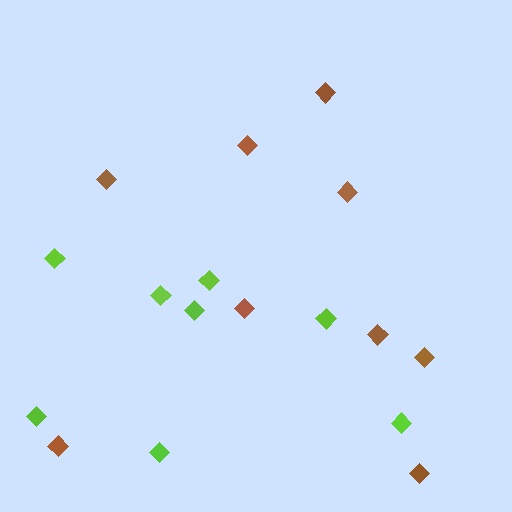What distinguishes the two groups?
There are 2 groups: one group of brown diamonds (9) and one group of lime diamonds (8).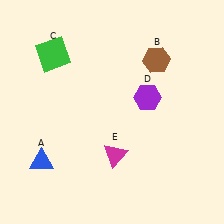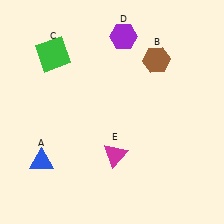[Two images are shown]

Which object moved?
The purple hexagon (D) moved up.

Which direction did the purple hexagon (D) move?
The purple hexagon (D) moved up.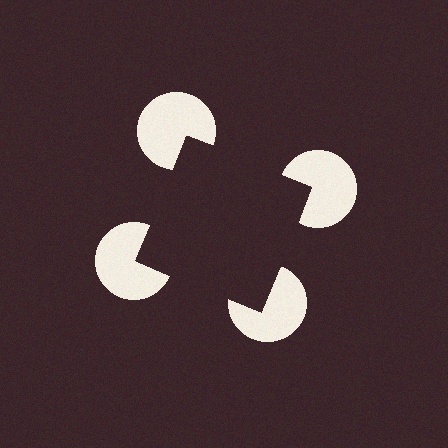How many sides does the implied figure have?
4 sides.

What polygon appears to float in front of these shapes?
An illusory square — its edges are inferred from the aligned wedge cuts in the pac-man discs, not physically drawn.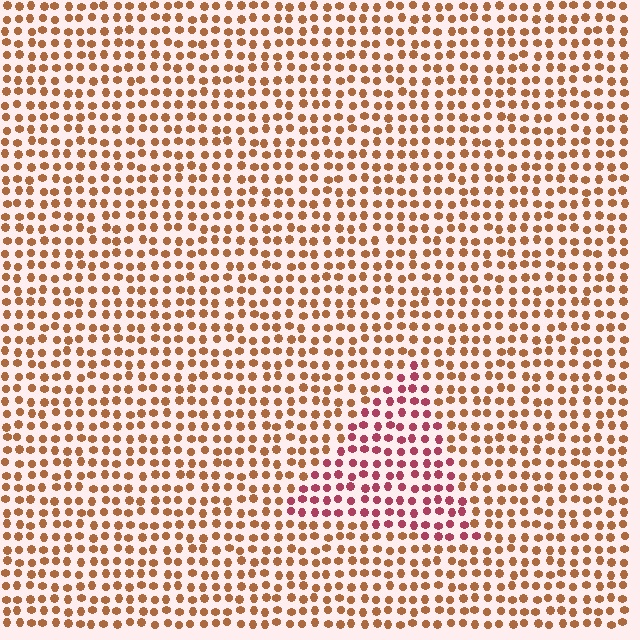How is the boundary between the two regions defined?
The boundary is defined purely by a slight shift in hue (about 42 degrees). Spacing, size, and orientation are identical on both sides.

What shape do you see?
I see a triangle.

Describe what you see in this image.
The image is filled with small brown elements in a uniform arrangement. A triangle-shaped region is visible where the elements are tinted to a slightly different hue, forming a subtle color boundary.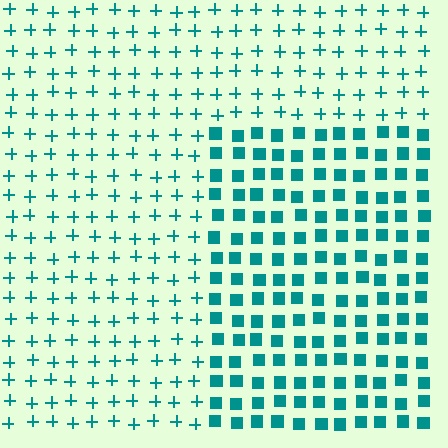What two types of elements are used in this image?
The image uses squares inside the rectangle region and plus signs outside it.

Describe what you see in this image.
The image is filled with small teal elements arranged in a uniform grid. A rectangle-shaped region contains squares, while the surrounding area contains plus signs. The boundary is defined purely by the change in element shape.